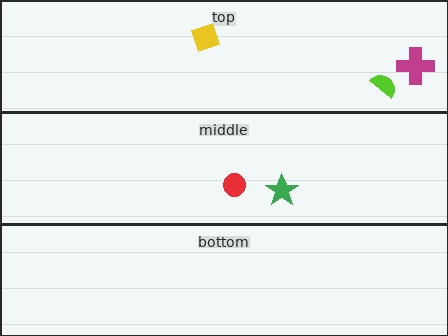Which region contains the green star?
The middle region.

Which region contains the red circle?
The middle region.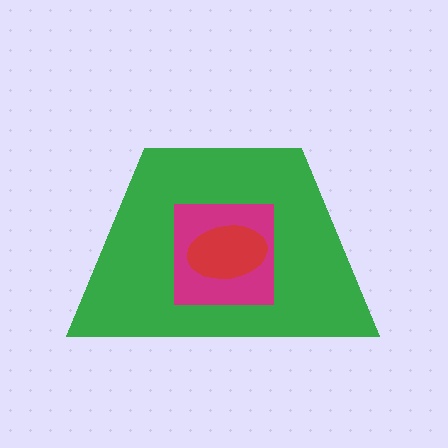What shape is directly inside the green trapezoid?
The magenta square.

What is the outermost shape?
The green trapezoid.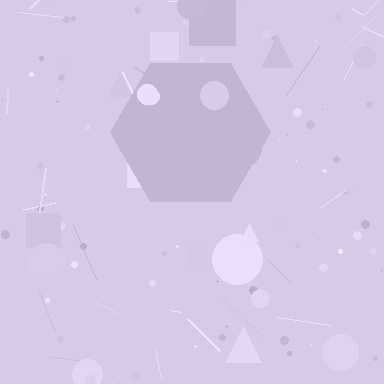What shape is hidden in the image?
A hexagon is hidden in the image.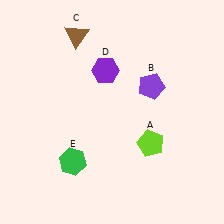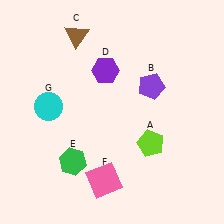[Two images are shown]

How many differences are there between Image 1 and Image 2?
There are 2 differences between the two images.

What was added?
A pink square (F), a cyan circle (G) were added in Image 2.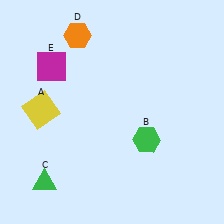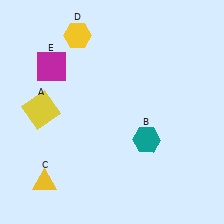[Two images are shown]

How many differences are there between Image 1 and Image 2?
There are 3 differences between the two images.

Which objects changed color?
B changed from green to teal. C changed from green to yellow. D changed from orange to yellow.